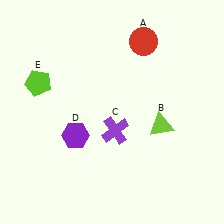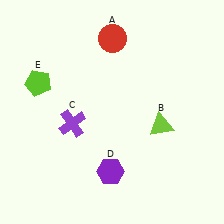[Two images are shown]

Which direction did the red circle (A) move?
The red circle (A) moved left.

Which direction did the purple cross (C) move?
The purple cross (C) moved left.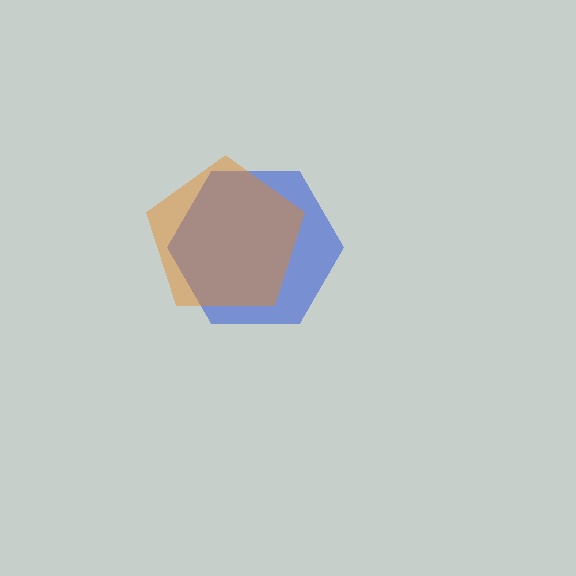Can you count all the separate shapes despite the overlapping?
Yes, there are 2 separate shapes.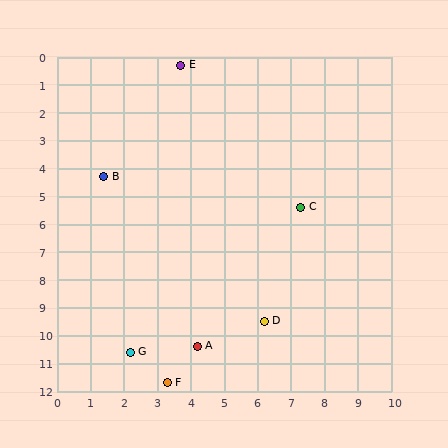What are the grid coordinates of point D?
Point D is at approximately (6.2, 9.5).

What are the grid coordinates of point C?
Point C is at approximately (7.3, 5.4).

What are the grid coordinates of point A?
Point A is at approximately (4.2, 10.4).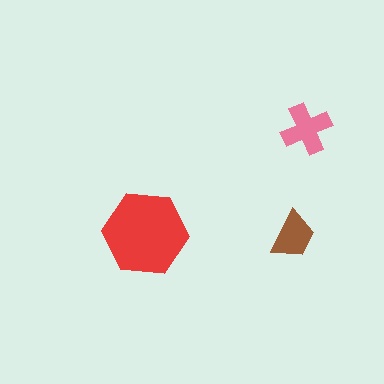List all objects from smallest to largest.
The brown trapezoid, the pink cross, the red hexagon.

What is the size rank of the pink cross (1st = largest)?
2nd.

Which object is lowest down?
The brown trapezoid is bottommost.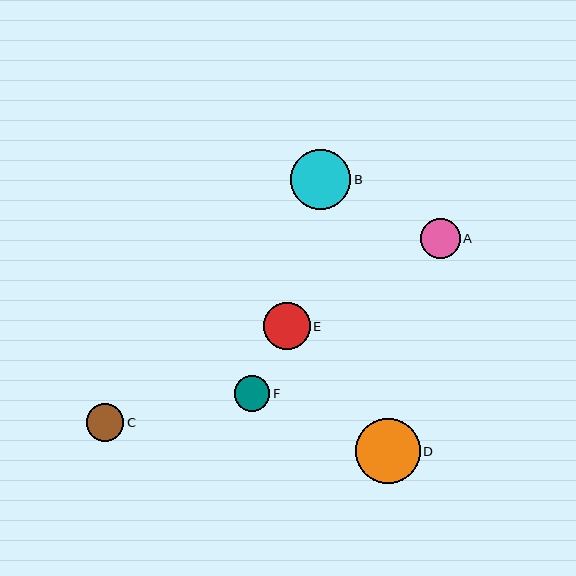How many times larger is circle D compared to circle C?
Circle D is approximately 1.7 times the size of circle C.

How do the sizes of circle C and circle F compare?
Circle C and circle F are approximately the same size.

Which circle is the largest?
Circle D is the largest with a size of approximately 65 pixels.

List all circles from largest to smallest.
From largest to smallest: D, B, E, A, C, F.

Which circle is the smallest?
Circle F is the smallest with a size of approximately 36 pixels.